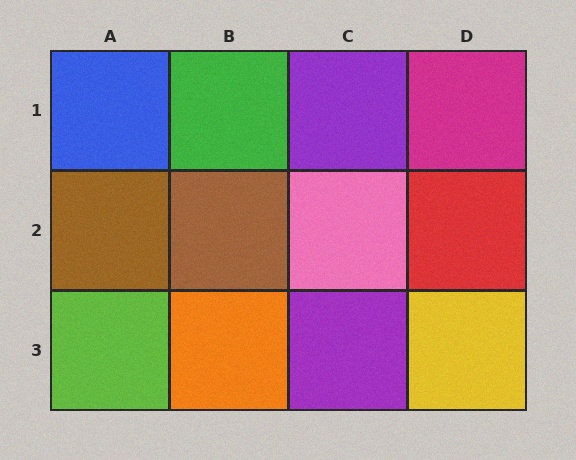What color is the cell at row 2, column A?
Brown.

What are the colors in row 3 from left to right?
Lime, orange, purple, yellow.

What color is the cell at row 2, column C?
Pink.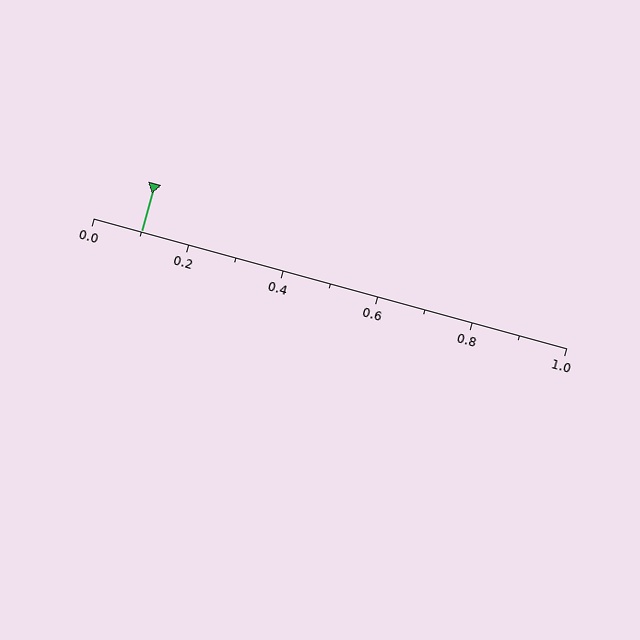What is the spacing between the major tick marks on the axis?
The major ticks are spaced 0.2 apart.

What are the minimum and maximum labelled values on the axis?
The axis runs from 0.0 to 1.0.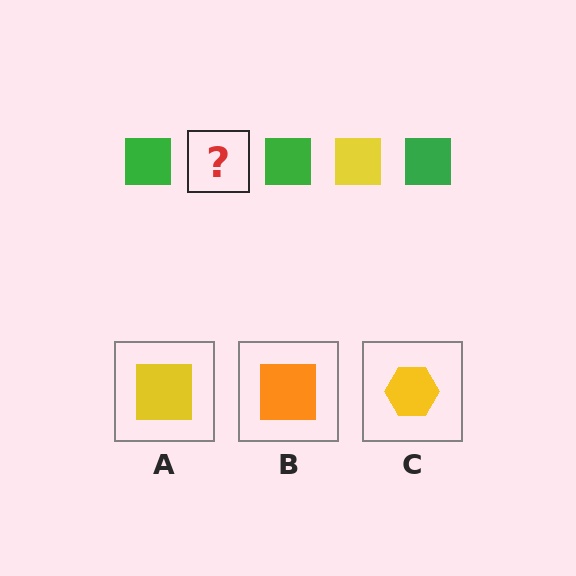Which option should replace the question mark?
Option A.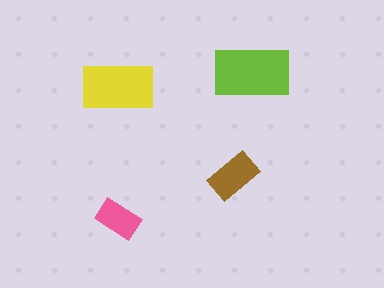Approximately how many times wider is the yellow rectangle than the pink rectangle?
About 1.5 times wider.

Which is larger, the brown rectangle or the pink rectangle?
The brown one.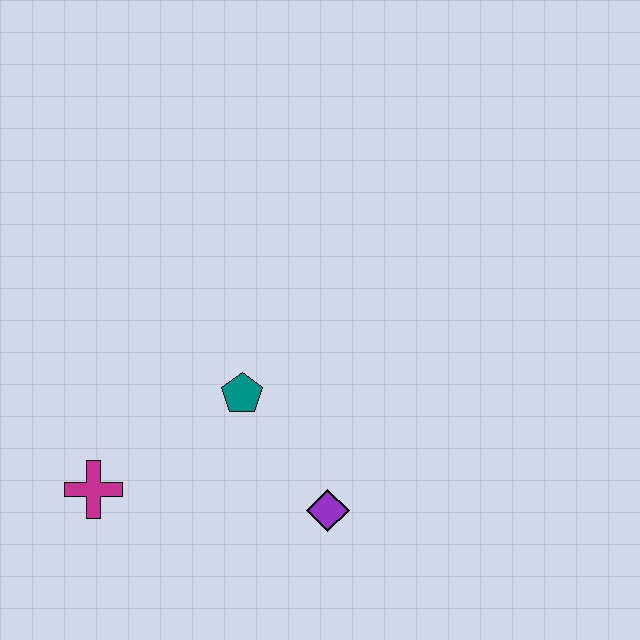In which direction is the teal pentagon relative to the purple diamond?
The teal pentagon is above the purple diamond.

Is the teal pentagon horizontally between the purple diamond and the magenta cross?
Yes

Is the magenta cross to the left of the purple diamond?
Yes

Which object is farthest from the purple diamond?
The magenta cross is farthest from the purple diamond.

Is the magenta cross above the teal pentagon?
No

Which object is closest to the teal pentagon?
The purple diamond is closest to the teal pentagon.